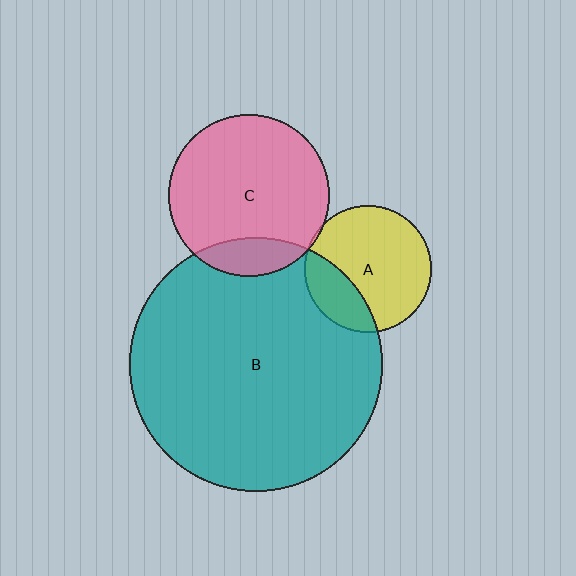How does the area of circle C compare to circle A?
Approximately 1.6 times.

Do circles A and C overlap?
Yes.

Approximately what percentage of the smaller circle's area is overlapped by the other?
Approximately 5%.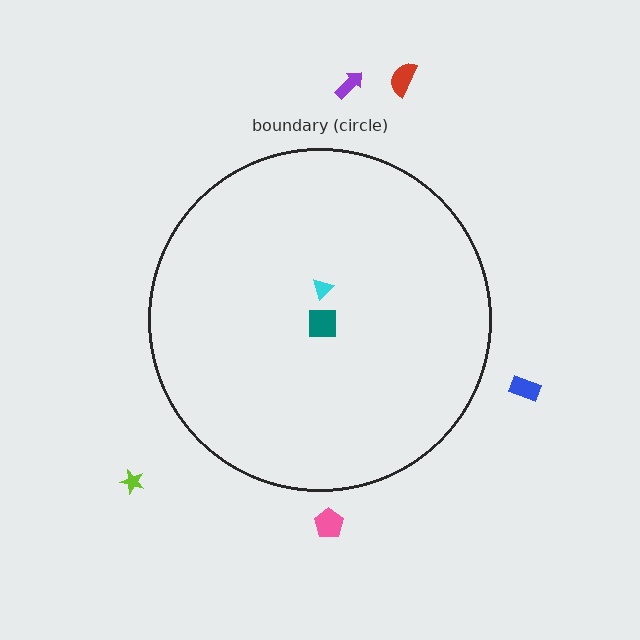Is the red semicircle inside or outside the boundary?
Outside.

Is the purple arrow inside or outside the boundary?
Outside.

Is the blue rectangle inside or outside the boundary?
Outside.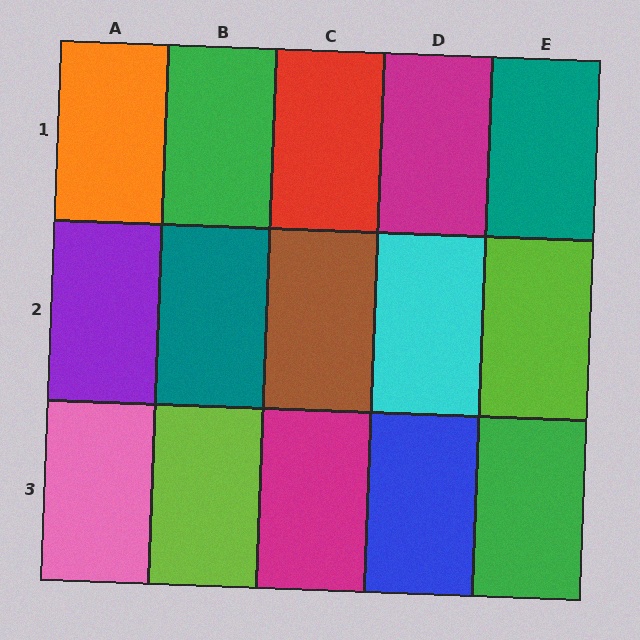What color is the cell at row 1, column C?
Red.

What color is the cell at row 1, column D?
Magenta.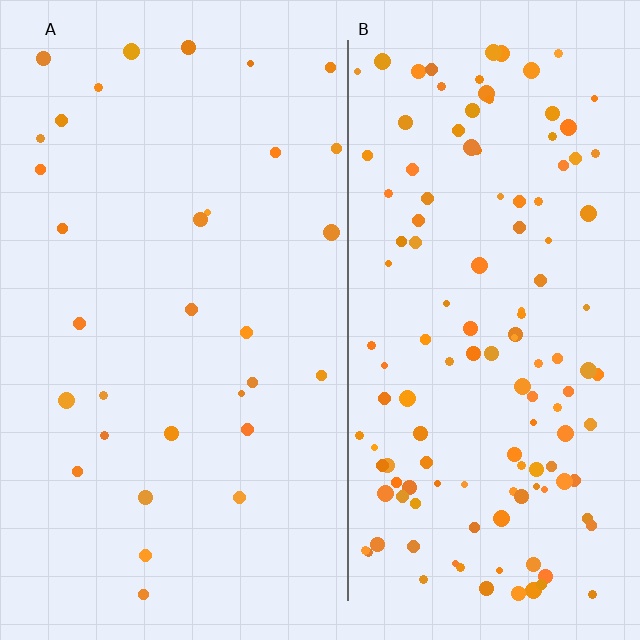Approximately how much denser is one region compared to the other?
Approximately 4.3× — region B over region A.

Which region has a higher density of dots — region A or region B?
B (the right).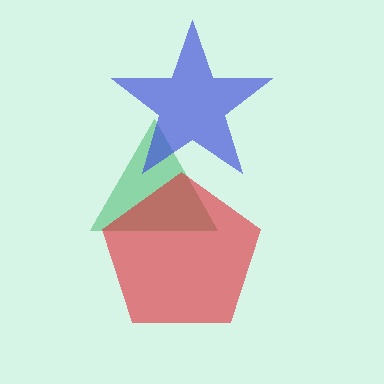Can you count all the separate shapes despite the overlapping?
Yes, there are 3 separate shapes.